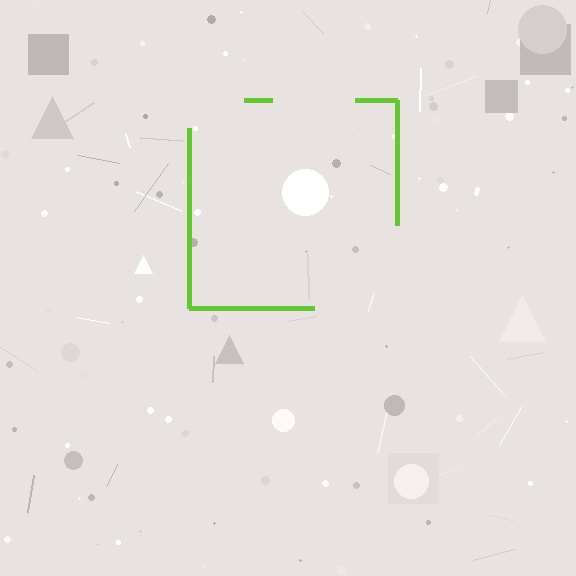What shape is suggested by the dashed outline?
The dashed outline suggests a square.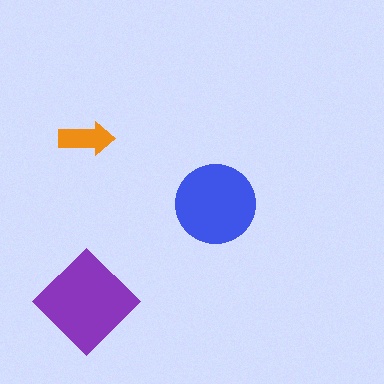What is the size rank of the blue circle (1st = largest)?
2nd.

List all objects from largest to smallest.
The purple diamond, the blue circle, the orange arrow.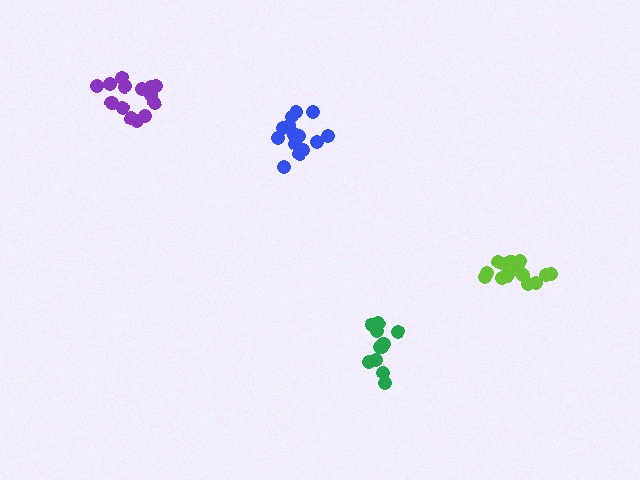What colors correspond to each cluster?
The clusters are colored: lime, green, blue, purple.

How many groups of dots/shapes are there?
There are 4 groups.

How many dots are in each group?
Group 1: 17 dots, Group 2: 13 dots, Group 3: 14 dots, Group 4: 14 dots (58 total).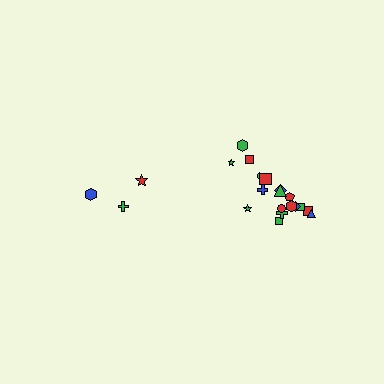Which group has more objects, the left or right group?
The right group.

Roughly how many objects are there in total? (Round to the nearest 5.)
Roughly 20 objects in total.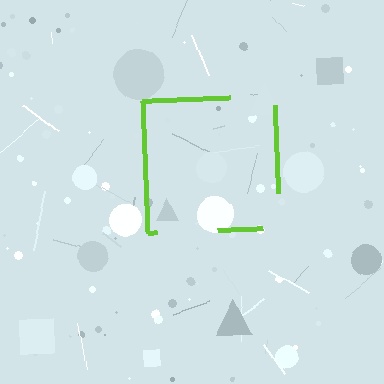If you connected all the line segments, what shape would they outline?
They would outline a square.